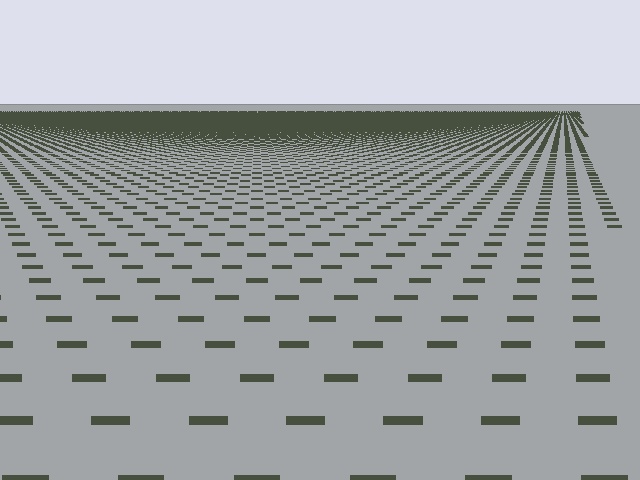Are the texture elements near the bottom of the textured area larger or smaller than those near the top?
Larger. Near the bottom, elements are closer to the viewer and appear at a bigger on-screen size.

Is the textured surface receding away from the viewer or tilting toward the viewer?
The surface is receding away from the viewer. Texture elements get smaller and denser toward the top.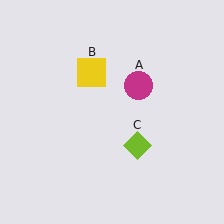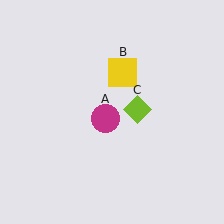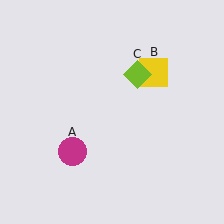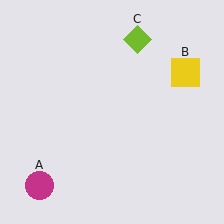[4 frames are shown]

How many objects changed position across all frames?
3 objects changed position: magenta circle (object A), yellow square (object B), lime diamond (object C).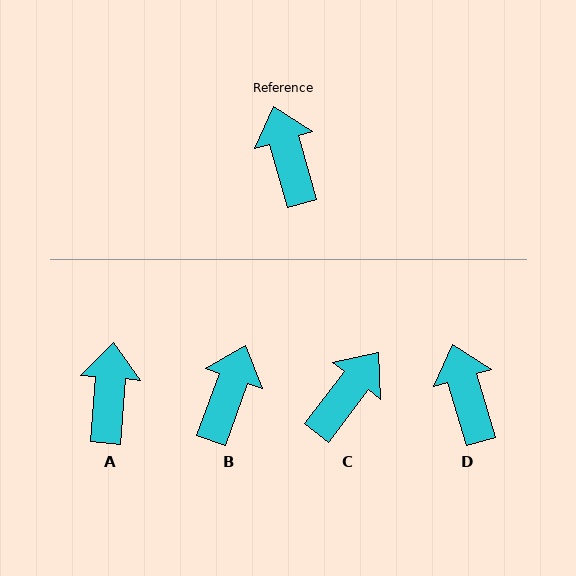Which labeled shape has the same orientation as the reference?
D.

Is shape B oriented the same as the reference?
No, it is off by about 36 degrees.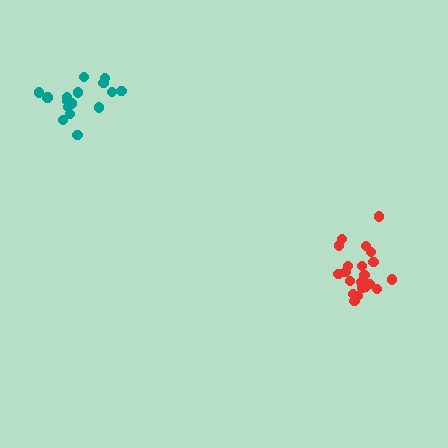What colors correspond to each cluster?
The clusters are colored: teal, red.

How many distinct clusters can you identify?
There are 2 distinct clusters.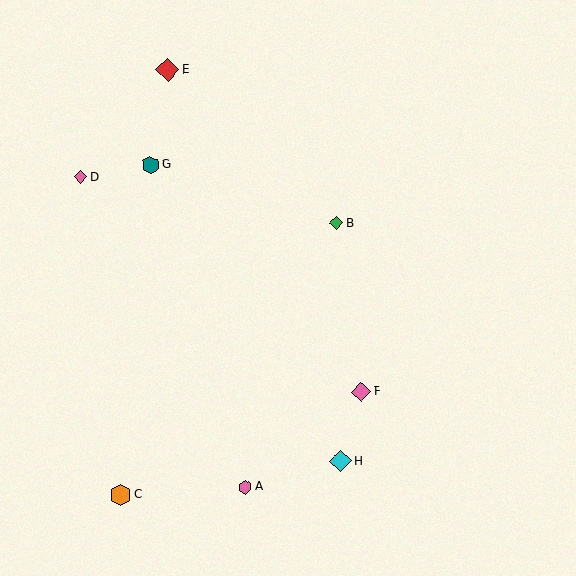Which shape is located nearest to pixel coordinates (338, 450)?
The cyan diamond (labeled H) at (341, 461) is nearest to that location.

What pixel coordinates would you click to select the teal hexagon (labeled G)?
Click at (150, 165) to select the teal hexagon G.